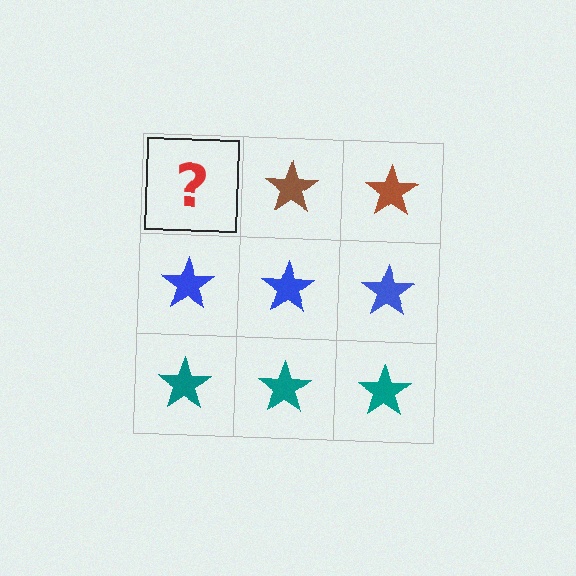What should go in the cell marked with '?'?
The missing cell should contain a brown star.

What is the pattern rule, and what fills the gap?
The rule is that each row has a consistent color. The gap should be filled with a brown star.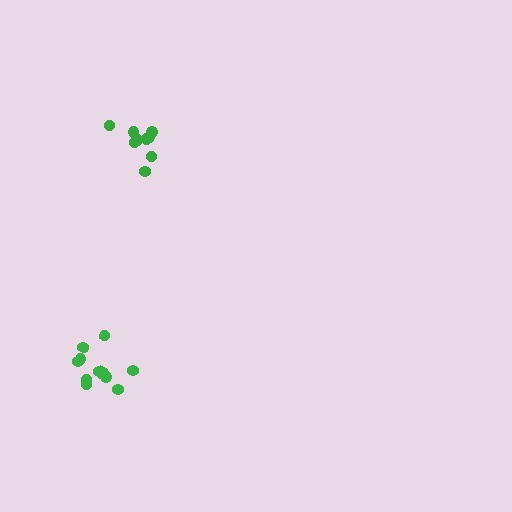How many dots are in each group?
Group 1: 11 dots, Group 2: 10 dots (21 total).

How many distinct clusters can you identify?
There are 2 distinct clusters.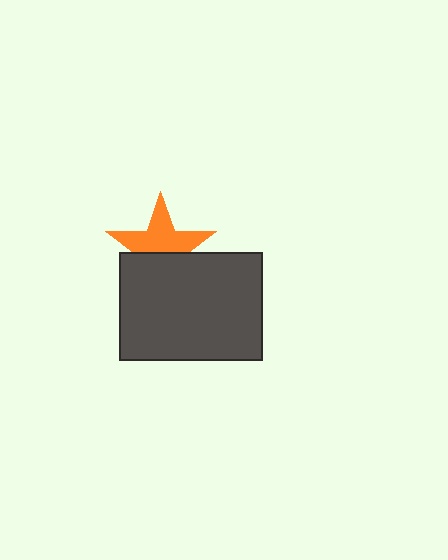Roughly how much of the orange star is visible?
About half of it is visible (roughly 57%).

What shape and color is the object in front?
The object in front is a dark gray rectangle.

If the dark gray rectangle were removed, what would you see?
You would see the complete orange star.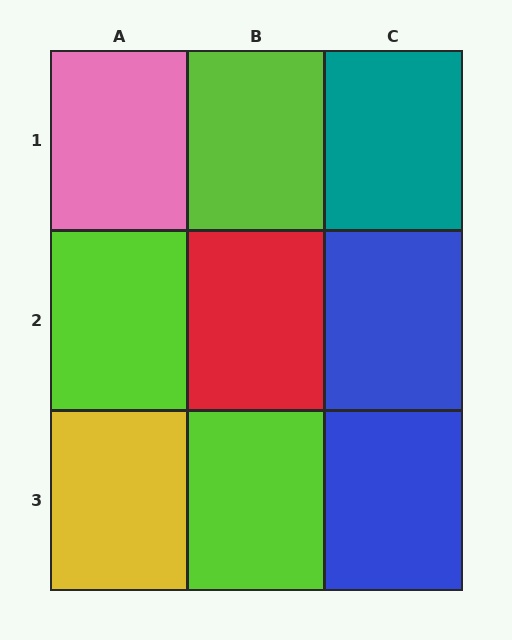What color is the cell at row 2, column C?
Blue.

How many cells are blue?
2 cells are blue.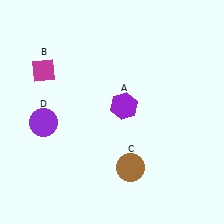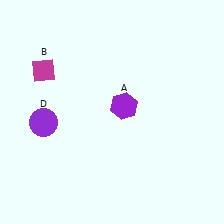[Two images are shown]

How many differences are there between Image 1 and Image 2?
There is 1 difference between the two images.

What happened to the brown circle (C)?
The brown circle (C) was removed in Image 2. It was in the bottom-right area of Image 1.